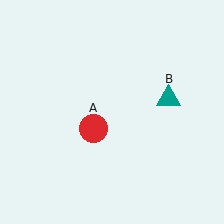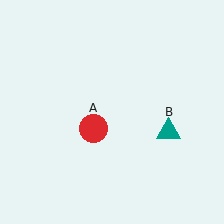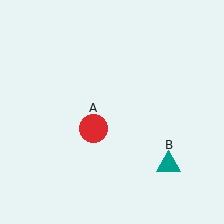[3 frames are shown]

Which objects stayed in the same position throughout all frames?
Red circle (object A) remained stationary.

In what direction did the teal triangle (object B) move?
The teal triangle (object B) moved down.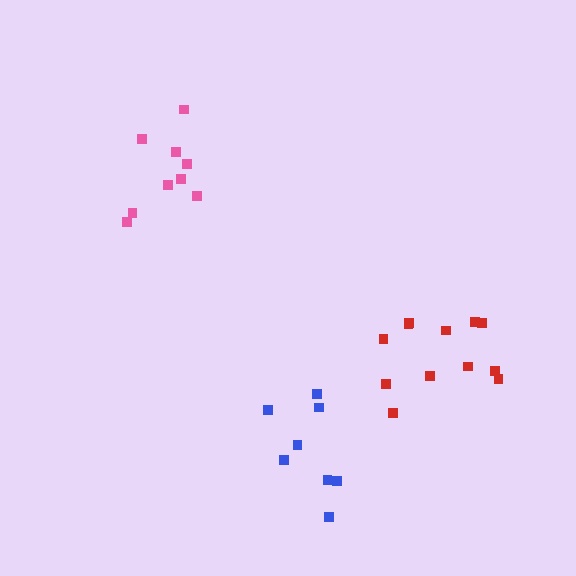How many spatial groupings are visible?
There are 3 spatial groupings.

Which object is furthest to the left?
The pink cluster is leftmost.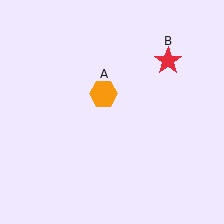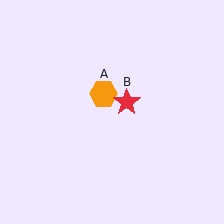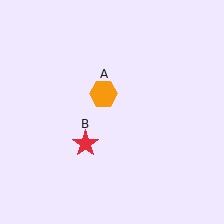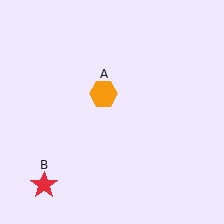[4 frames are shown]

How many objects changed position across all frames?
1 object changed position: red star (object B).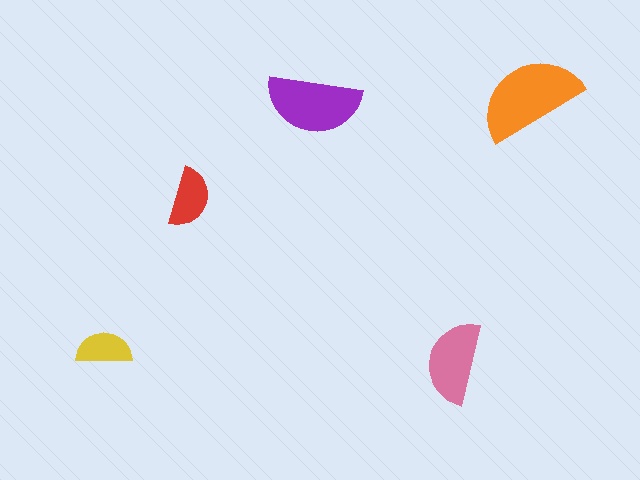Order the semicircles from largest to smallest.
the orange one, the purple one, the pink one, the red one, the yellow one.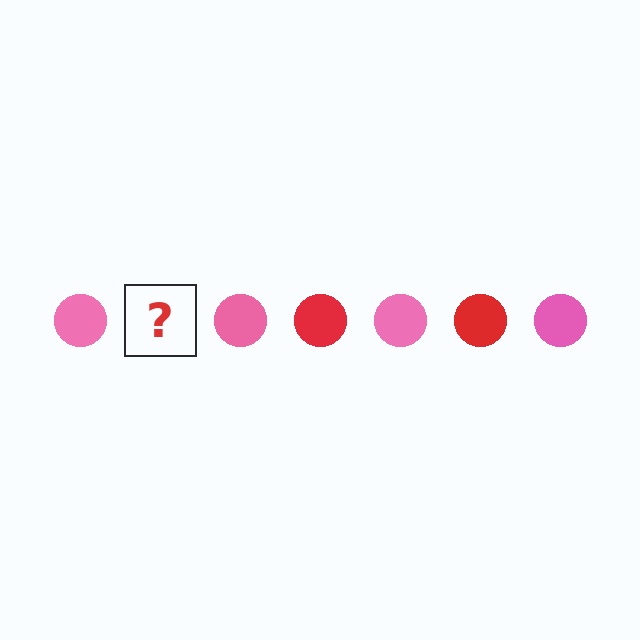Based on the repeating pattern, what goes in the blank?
The blank should be a red circle.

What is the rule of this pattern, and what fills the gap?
The rule is that the pattern cycles through pink, red circles. The gap should be filled with a red circle.